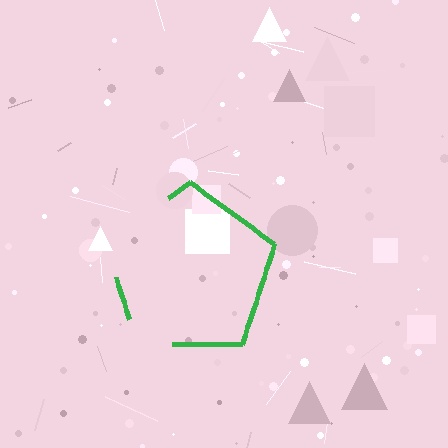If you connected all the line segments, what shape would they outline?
They would outline a pentagon.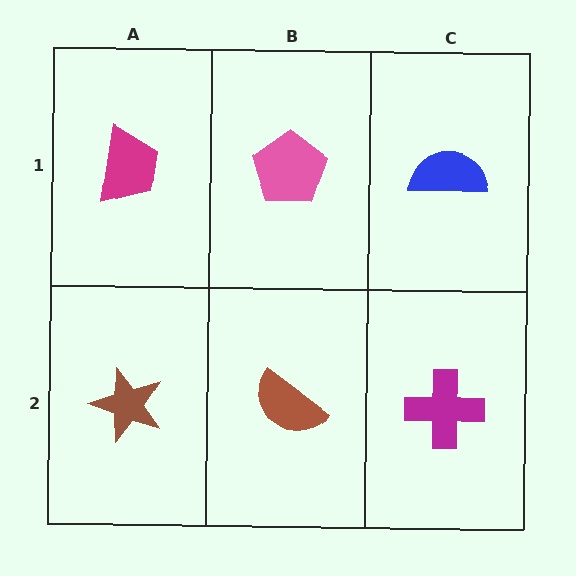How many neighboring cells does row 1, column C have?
2.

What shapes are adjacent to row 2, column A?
A magenta trapezoid (row 1, column A), a brown semicircle (row 2, column B).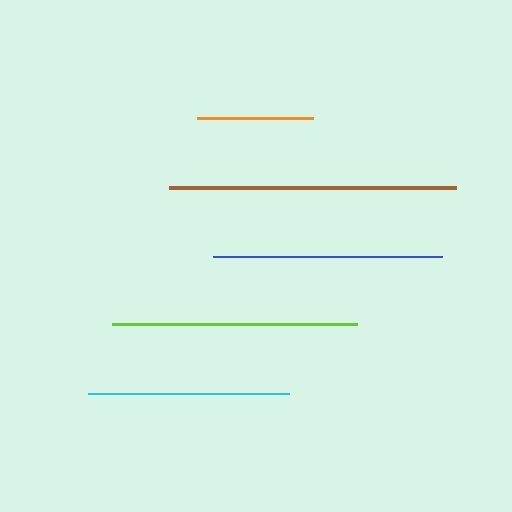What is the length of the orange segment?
The orange segment is approximately 116 pixels long.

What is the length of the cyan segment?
The cyan segment is approximately 201 pixels long.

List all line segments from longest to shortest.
From longest to shortest: brown, lime, blue, cyan, orange.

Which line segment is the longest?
The brown line is the longest at approximately 286 pixels.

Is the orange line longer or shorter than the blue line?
The blue line is longer than the orange line.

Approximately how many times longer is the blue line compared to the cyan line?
The blue line is approximately 1.1 times the length of the cyan line.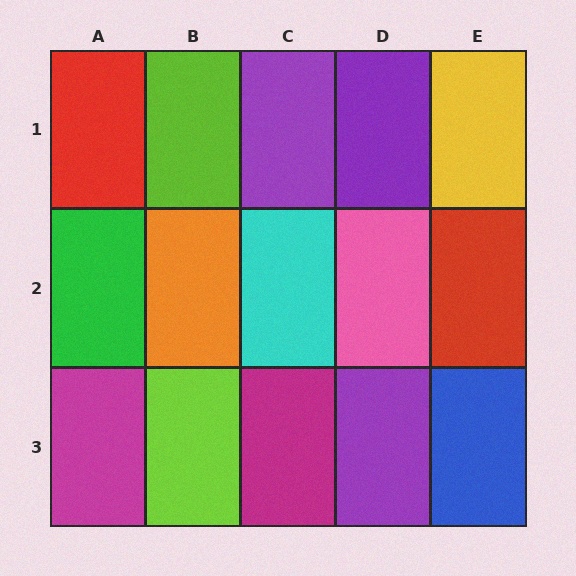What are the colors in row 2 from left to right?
Green, orange, cyan, pink, red.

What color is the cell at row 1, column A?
Red.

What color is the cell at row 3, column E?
Blue.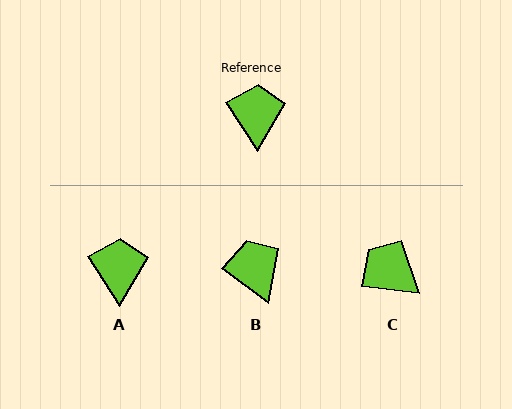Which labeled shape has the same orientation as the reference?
A.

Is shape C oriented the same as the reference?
No, it is off by about 50 degrees.